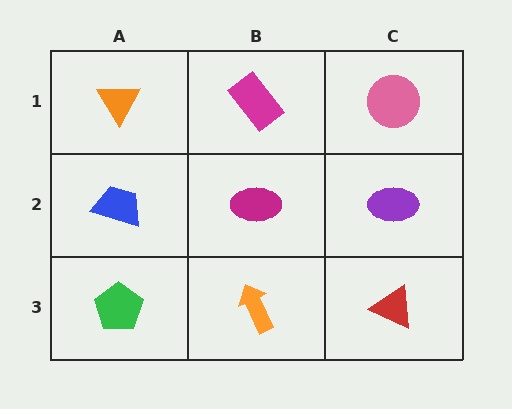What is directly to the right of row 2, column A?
A magenta ellipse.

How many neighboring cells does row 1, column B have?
3.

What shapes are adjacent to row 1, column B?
A magenta ellipse (row 2, column B), an orange triangle (row 1, column A), a pink circle (row 1, column C).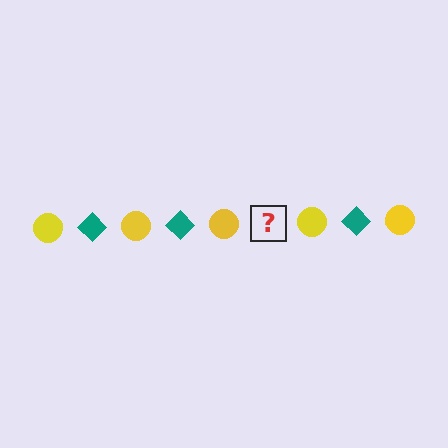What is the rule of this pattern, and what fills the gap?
The rule is that the pattern alternates between yellow circle and teal diamond. The gap should be filled with a teal diamond.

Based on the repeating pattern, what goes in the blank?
The blank should be a teal diamond.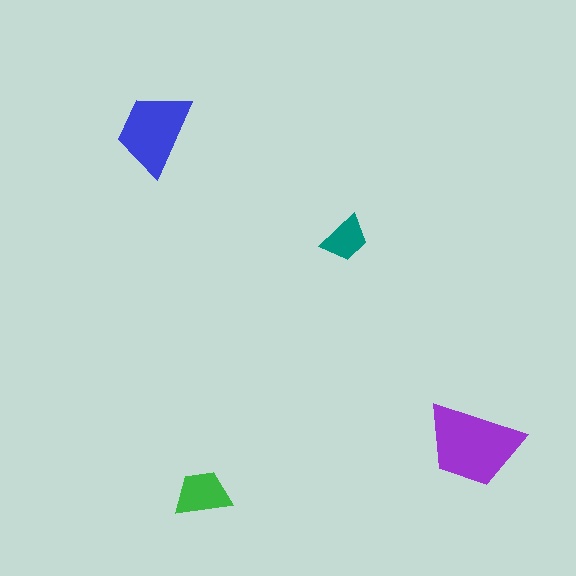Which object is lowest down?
The green trapezoid is bottommost.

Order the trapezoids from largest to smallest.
the purple one, the blue one, the green one, the teal one.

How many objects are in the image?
There are 4 objects in the image.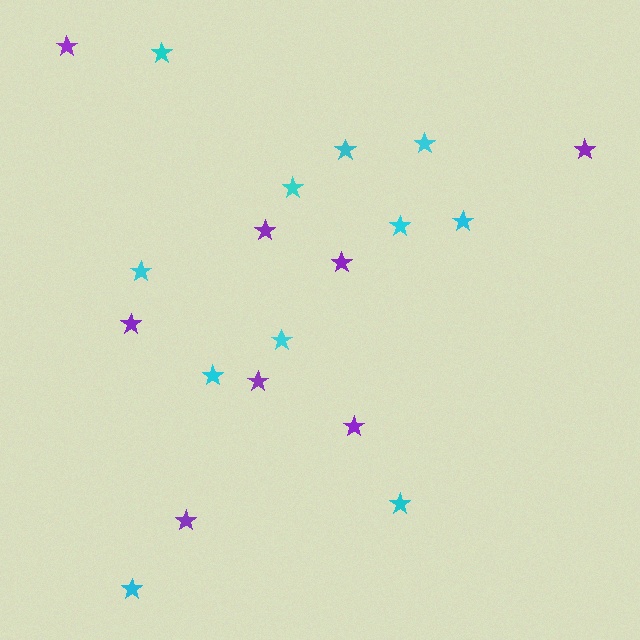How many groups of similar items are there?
There are 2 groups: one group of cyan stars (11) and one group of purple stars (8).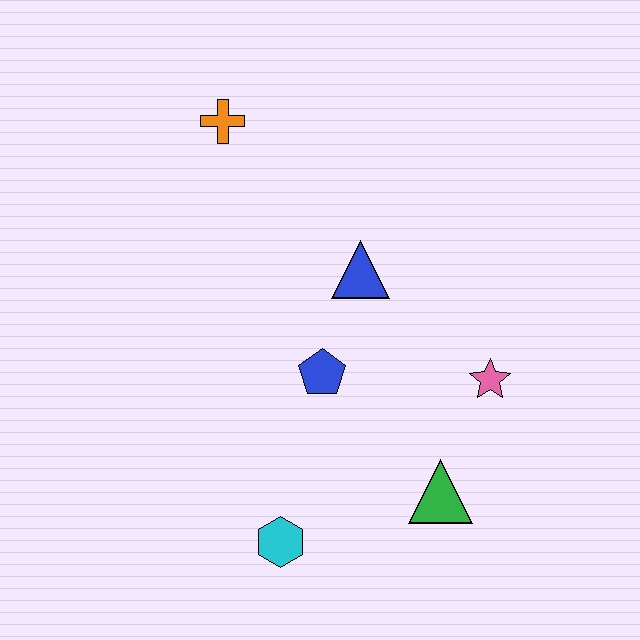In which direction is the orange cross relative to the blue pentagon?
The orange cross is above the blue pentagon.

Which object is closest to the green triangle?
The pink star is closest to the green triangle.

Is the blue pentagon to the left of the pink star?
Yes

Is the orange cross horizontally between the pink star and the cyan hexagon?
No